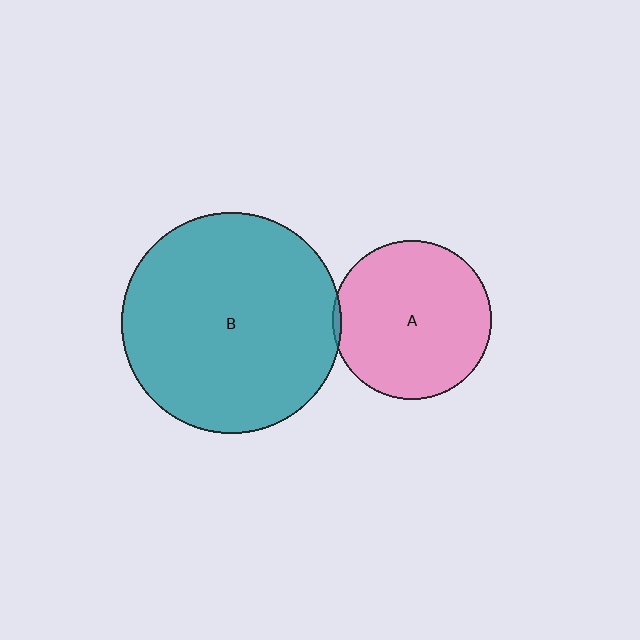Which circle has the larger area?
Circle B (teal).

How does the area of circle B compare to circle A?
Approximately 1.9 times.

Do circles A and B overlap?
Yes.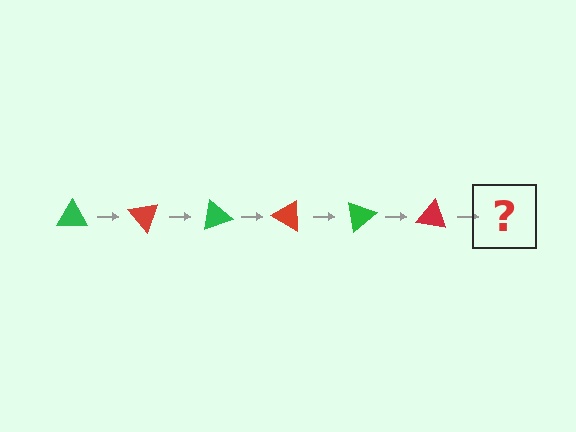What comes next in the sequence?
The next element should be a green triangle, rotated 300 degrees from the start.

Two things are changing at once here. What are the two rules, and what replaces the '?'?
The two rules are that it rotates 50 degrees each step and the color cycles through green and red. The '?' should be a green triangle, rotated 300 degrees from the start.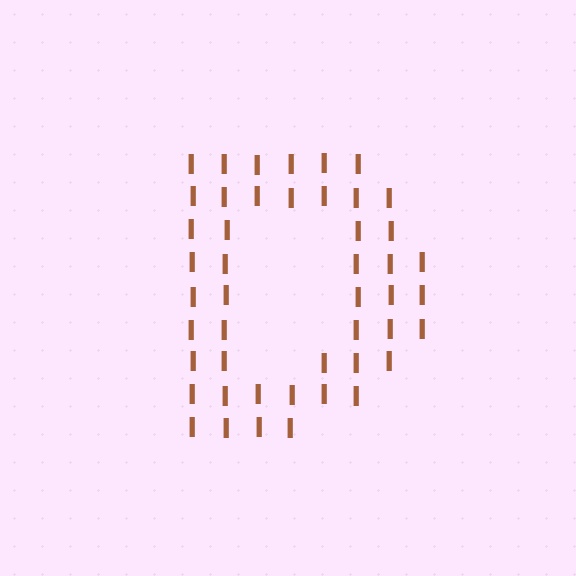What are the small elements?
The small elements are letter I's.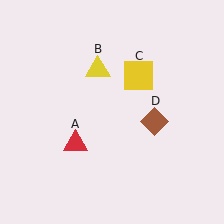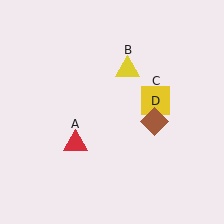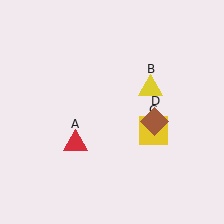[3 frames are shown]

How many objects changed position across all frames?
2 objects changed position: yellow triangle (object B), yellow square (object C).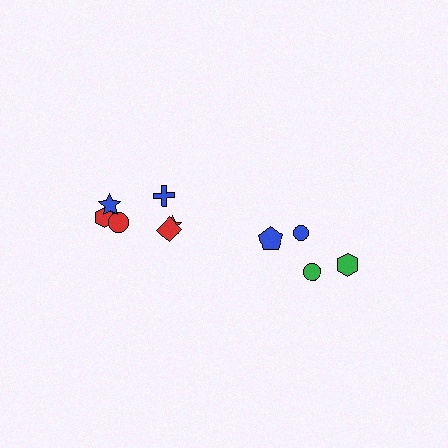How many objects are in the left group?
There are 6 objects.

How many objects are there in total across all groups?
There are 10 objects.